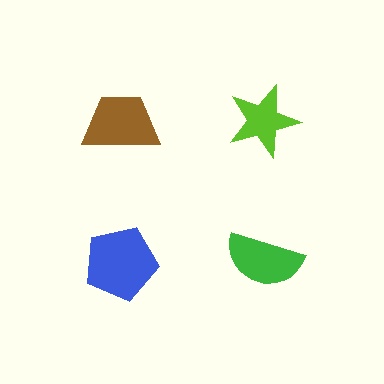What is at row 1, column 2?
A lime star.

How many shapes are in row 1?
2 shapes.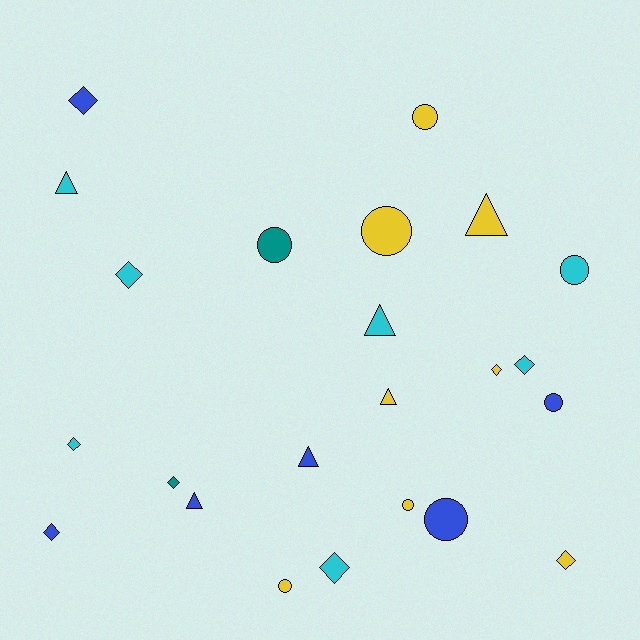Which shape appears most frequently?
Diamond, with 9 objects.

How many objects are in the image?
There are 23 objects.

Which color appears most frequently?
Yellow, with 8 objects.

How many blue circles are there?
There are 2 blue circles.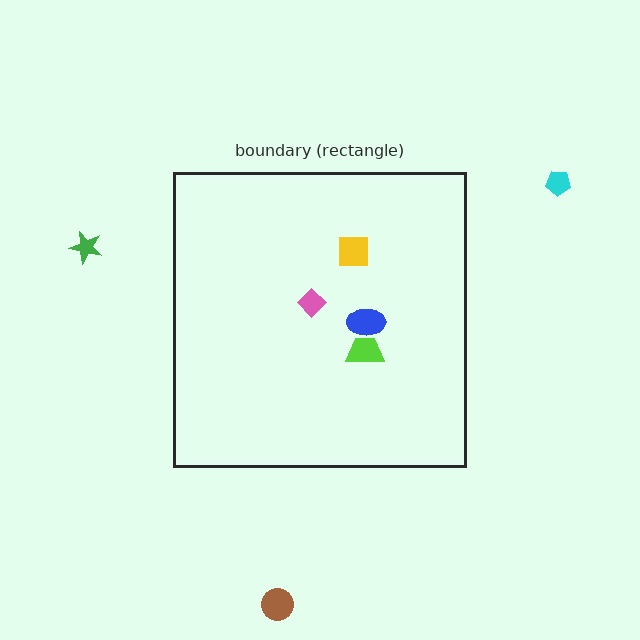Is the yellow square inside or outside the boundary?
Inside.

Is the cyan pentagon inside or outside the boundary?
Outside.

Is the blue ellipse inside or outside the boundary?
Inside.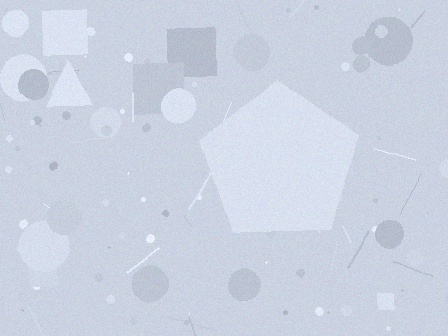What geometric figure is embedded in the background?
A pentagon is embedded in the background.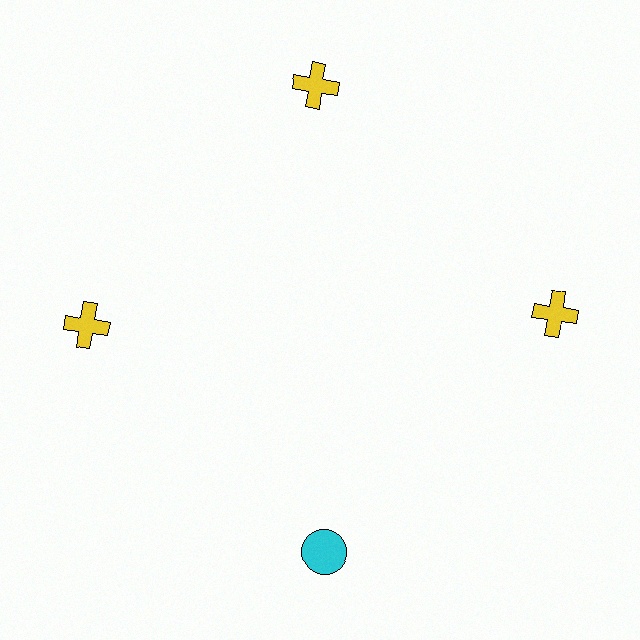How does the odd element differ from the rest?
It differs in both color (cyan instead of yellow) and shape (circle instead of cross).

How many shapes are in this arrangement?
There are 4 shapes arranged in a ring pattern.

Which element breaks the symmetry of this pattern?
The cyan circle at roughly the 6 o'clock position breaks the symmetry. All other shapes are yellow crosses.